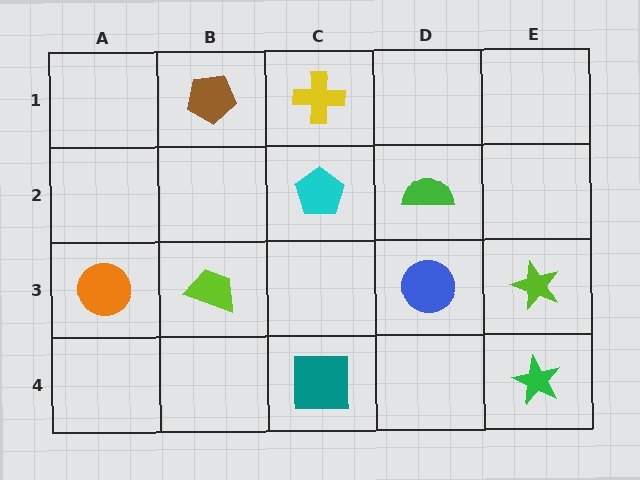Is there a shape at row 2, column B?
No, that cell is empty.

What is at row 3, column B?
A lime trapezoid.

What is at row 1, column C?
A yellow cross.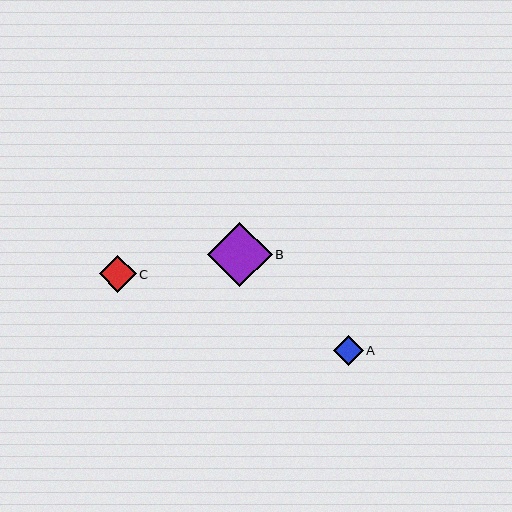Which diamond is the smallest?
Diamond A is the smallest with a size of approximately 30 pixels.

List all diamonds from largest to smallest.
From largest to smallest: B, C, A.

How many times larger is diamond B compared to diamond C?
Diamond B is approximately 1.8 times the size of diamond C.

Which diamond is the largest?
Diamond B is the largest with a size of approximately 65 pixels.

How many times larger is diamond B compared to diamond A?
Diamond B is approximately 2.2 times the size of diamond A.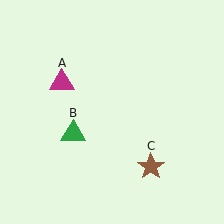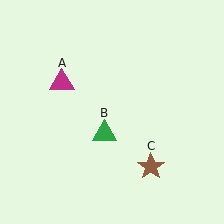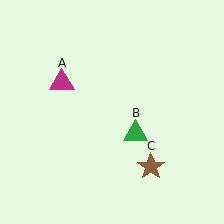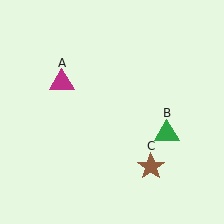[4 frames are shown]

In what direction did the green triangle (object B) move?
The green triangle (object B) moved right.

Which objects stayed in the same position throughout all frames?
Magenta triangle (object A) and brown star (object C) remained stationary.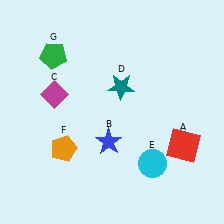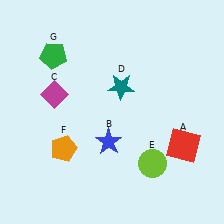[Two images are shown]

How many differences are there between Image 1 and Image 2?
There is 1 difference between the two images.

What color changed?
The circle (E) changed from cyan in Image 1 to lime in Image 2.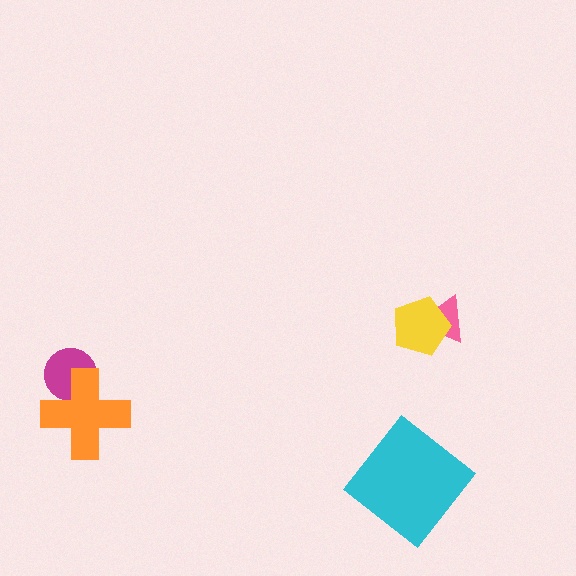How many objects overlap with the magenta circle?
1 object overlaps with the magenta circle.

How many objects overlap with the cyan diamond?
0 objects overlap with the cyan diamond.